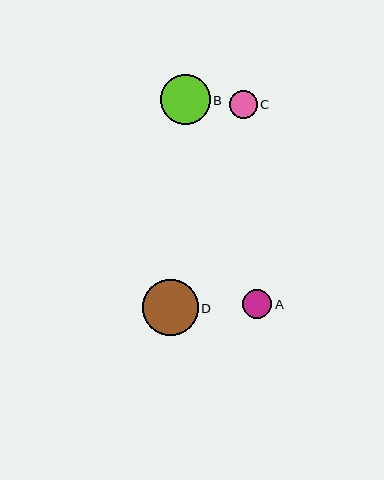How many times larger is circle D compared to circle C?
Circle D is approximately 2.0 times the size of circle C.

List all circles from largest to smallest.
From largest to smallest: D, B, A, C.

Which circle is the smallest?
Circle C is the smallest with a size of approximately 28 pixels.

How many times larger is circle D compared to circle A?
Circle D is approximately 1.9 times the size of circle A.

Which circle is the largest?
Circle D is the largest with a size of approximately 56 pixels.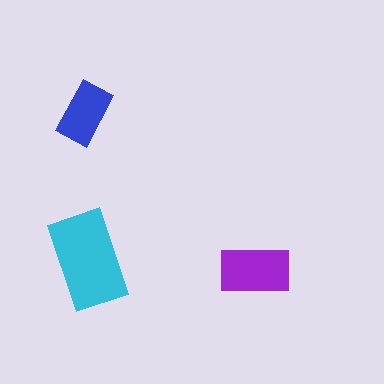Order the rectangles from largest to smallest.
the cyan one, the purple one, the blue one.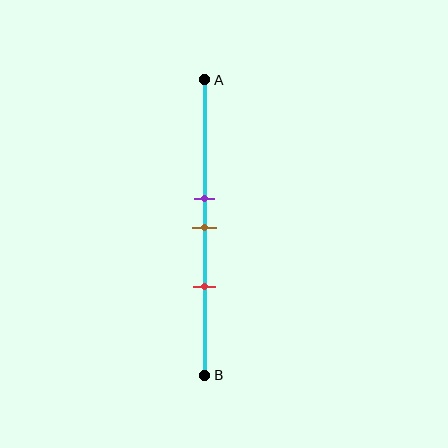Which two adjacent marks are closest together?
The purple and brown marks are the closest adjacent pair.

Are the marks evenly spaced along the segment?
Yes, the marks are approximately evenly spaced.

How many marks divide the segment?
There are 3 marks dividing the segment.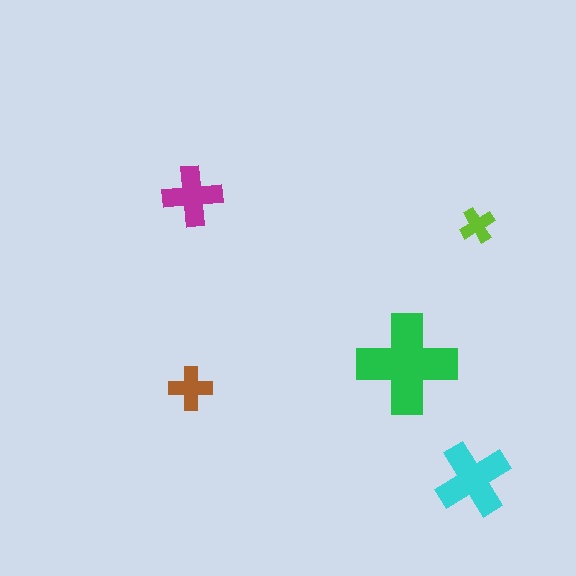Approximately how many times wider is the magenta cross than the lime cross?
About 1.5 times wider.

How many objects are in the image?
There are 5 objects in the image.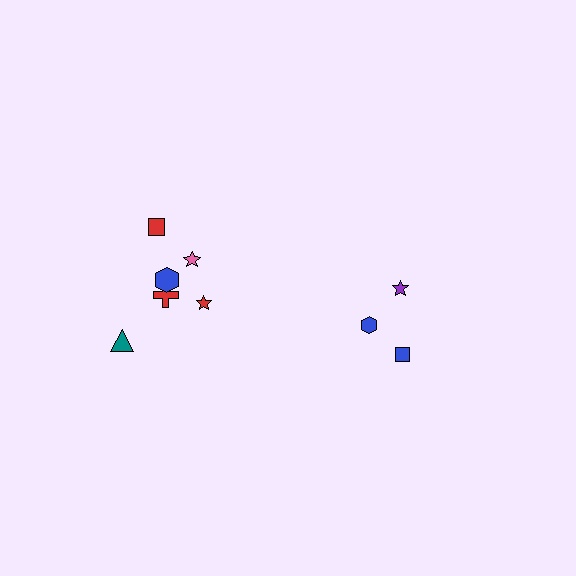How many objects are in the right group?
There are 3 objects.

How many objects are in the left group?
There are 6 objects.